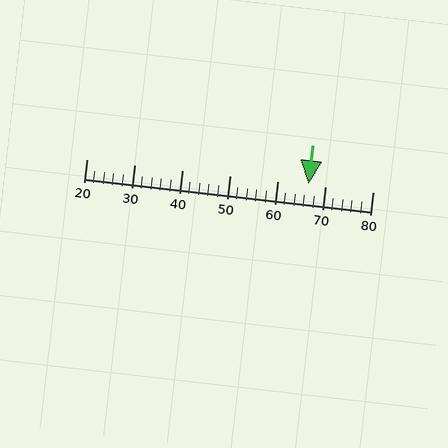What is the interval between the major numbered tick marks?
The major tick marks are spaced 10 units apart.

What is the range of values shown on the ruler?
The ruler shows values from 20 to 80.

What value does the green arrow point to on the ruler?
The green arrow points to approximately 66.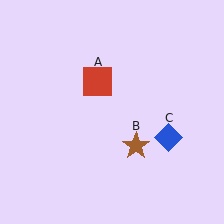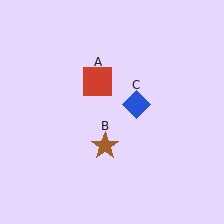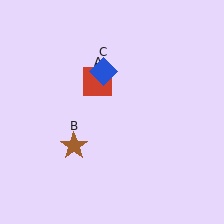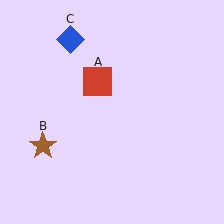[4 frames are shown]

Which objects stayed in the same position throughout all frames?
Red square (object A) remained stationary.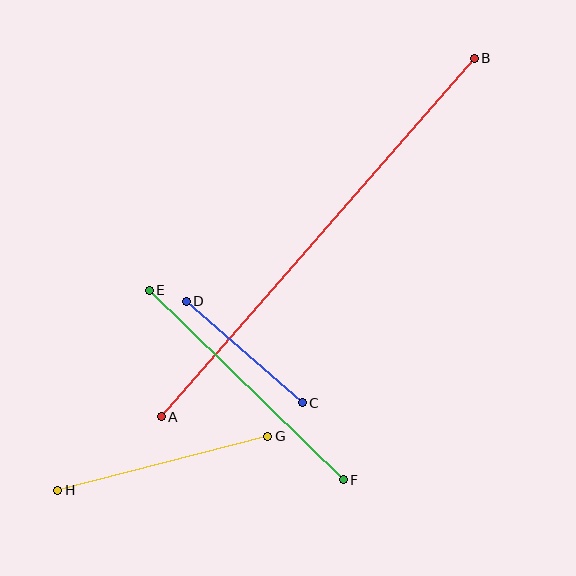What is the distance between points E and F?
The distance is approximately 271 pixels.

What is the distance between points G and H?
The distance is approximately 217 pixels.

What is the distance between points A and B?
The distance is approximately 476 pixels.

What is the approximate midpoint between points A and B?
The midpoint is at approximately (318, 237) pixels.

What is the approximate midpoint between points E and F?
The midpoint is at approximately (246, 385) pixels.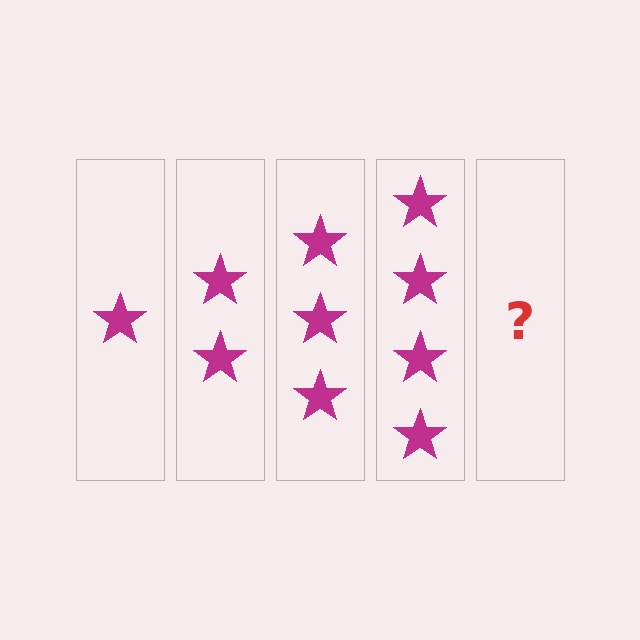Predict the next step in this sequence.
The next step is 5 stars.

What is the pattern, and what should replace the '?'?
The pattern is that each step adds one more star. The '?' should be 5 stars.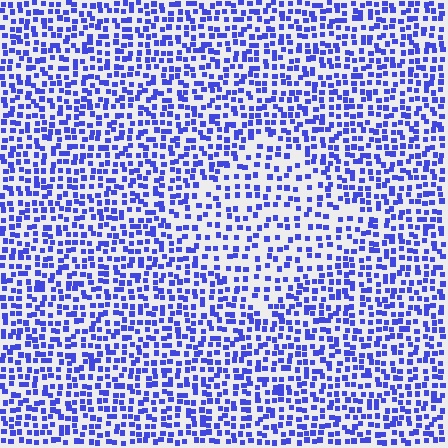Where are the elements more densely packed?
The elements are more densely packed outside the diamond boundary.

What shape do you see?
I see a diamond.